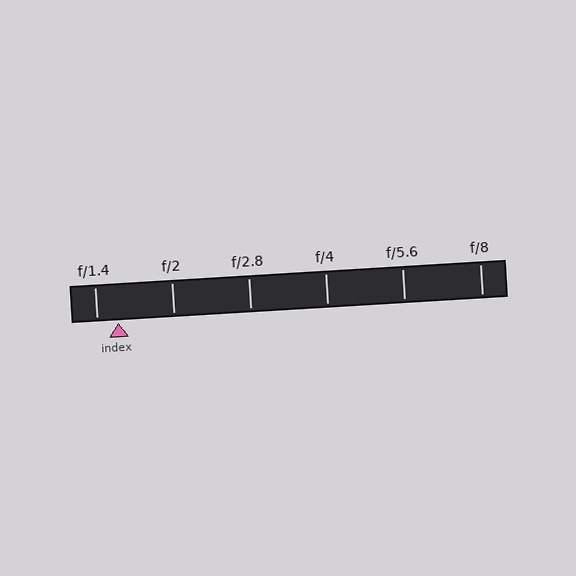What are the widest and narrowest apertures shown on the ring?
The widest aperture shown is f/1.4 and the narrowest is f/8.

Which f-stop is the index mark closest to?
The index mark is closest to f/1.4.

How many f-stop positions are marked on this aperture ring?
There are 6 f-stop positions marked.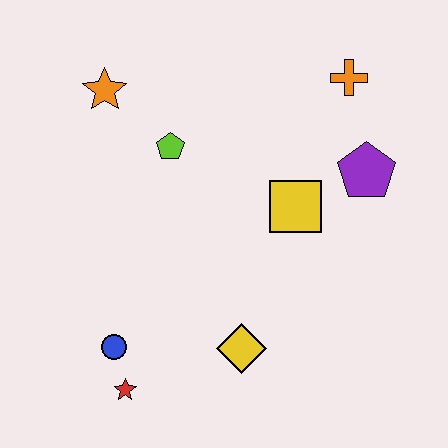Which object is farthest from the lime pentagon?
The red star is farthest from the lime pentagon.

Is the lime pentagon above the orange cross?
No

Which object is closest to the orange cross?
The purple pentagon is closest to the orange cross.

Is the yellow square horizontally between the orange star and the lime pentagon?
No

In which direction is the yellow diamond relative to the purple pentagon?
The yellow diamond is below the purple pentagon.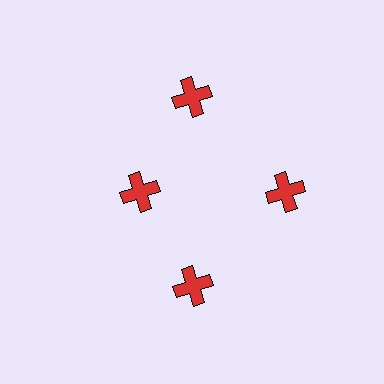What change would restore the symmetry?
The symmetry would be restored by moving it outward, back onto the ring so that all 4 crosses sit at equal angles and equal distance from the center.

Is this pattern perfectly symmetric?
No. The 4 red crosses are arranged in a ring, but one element near the 9 o'clock position is pulled inward toward the center, breaking the 4-fold rotational symmetry.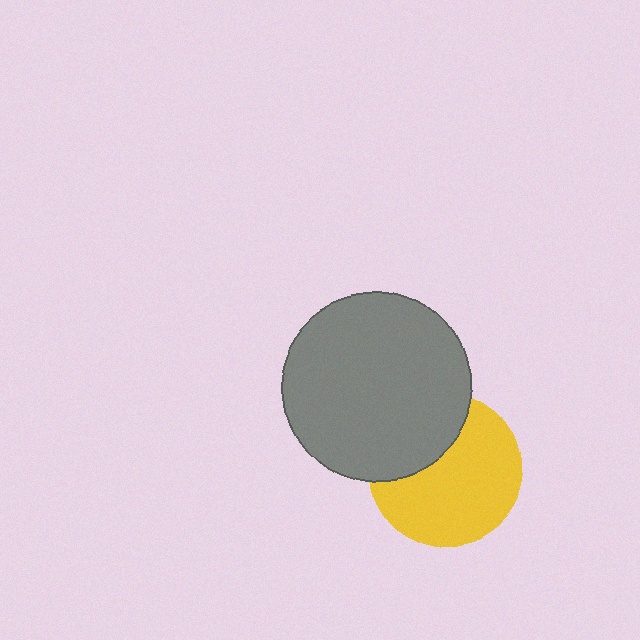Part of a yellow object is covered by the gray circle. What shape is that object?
It is a circle.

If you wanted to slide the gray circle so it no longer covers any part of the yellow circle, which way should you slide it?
Slide it up — that is the most direct way to separate the two shapes.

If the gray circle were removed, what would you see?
You would see the complete yellow circle.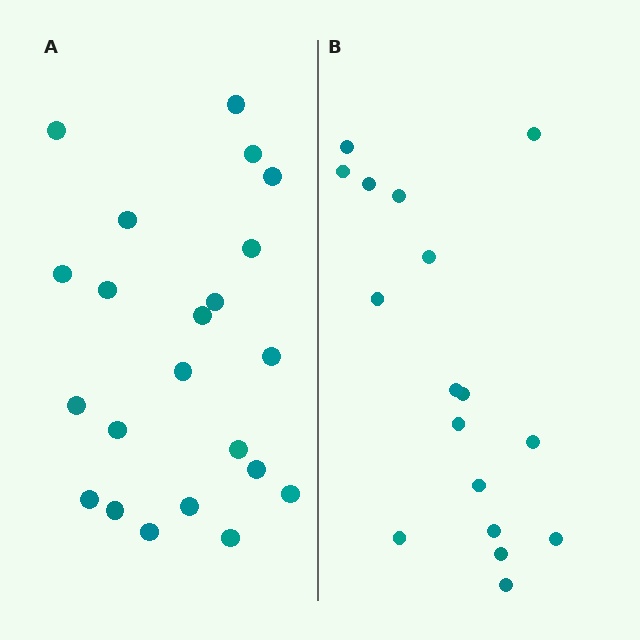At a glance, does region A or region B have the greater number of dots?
Region A (the left region) has more dots.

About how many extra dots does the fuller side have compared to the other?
Region A has about 5 more dots than region B.